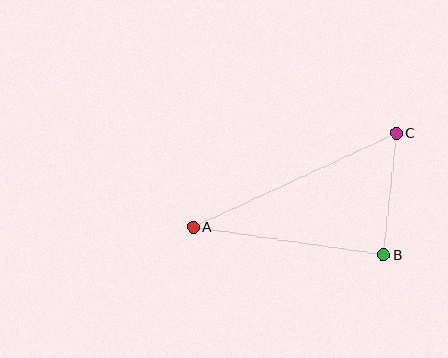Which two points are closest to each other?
Points B and C are closest to each other.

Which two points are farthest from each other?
Points A and C are farthest from each other.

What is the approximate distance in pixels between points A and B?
The distance between A and B is approximately 192 pixels.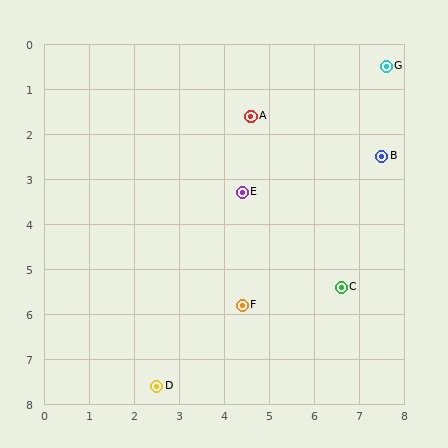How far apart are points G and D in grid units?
Points G and D are about 8.7 grid units apart.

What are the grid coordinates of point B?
Point B is at approximately (7.5, 2.5).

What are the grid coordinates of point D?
Point D is at approximately (2.5, 7.6).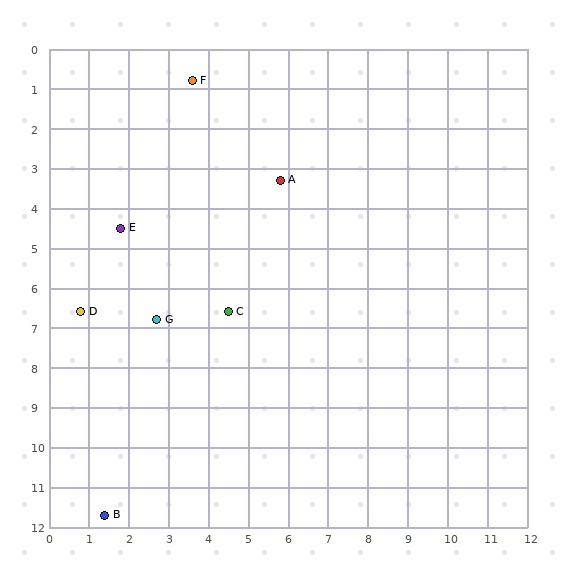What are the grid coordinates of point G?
Point G is at approximately (2.7, 6.8).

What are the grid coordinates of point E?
Point E is at approximately (1.8, 4.5).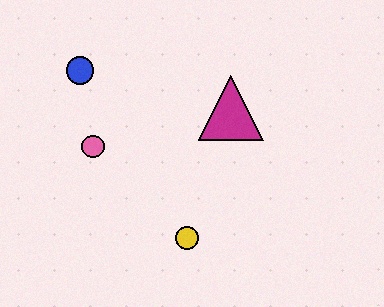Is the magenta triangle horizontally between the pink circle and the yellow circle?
No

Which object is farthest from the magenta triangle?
The blue circle is farthest from the magenta triangle.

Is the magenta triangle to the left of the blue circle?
No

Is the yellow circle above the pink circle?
No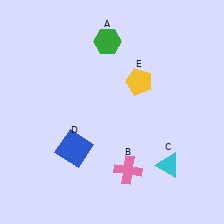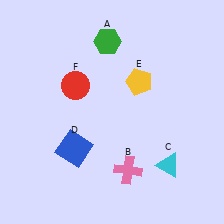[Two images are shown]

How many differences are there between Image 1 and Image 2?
There is 1 difference between the two images.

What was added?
A red circle (F) was added in Image 2.